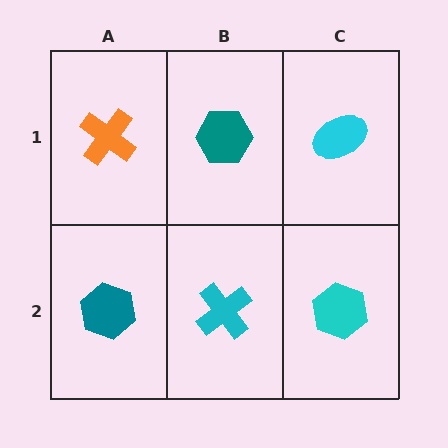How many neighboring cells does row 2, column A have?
2.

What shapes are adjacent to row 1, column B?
A cyan cross (row 2, column B), an orange cross (row 1, column A), a cyan ellipse (row 1, column C).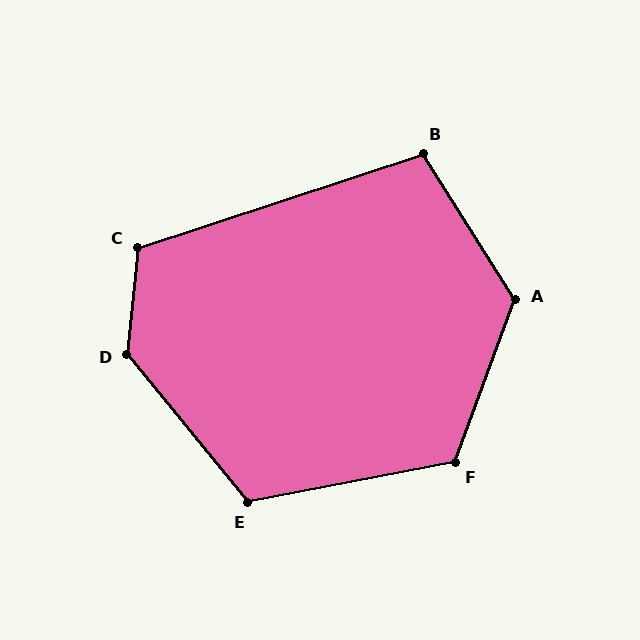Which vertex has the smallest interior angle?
B, at approximately 104 degrees.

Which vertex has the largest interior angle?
D, at approximately 135 degrees.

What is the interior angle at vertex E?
Approximately 118 degrees (obtuse).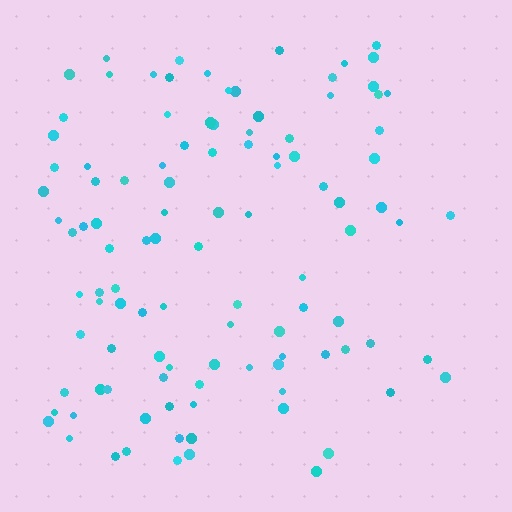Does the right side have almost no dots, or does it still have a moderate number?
Still a moderate number, just noticeably fewer than the left.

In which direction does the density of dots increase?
From right to left, with the left side densest.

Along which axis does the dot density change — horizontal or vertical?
Horizontal.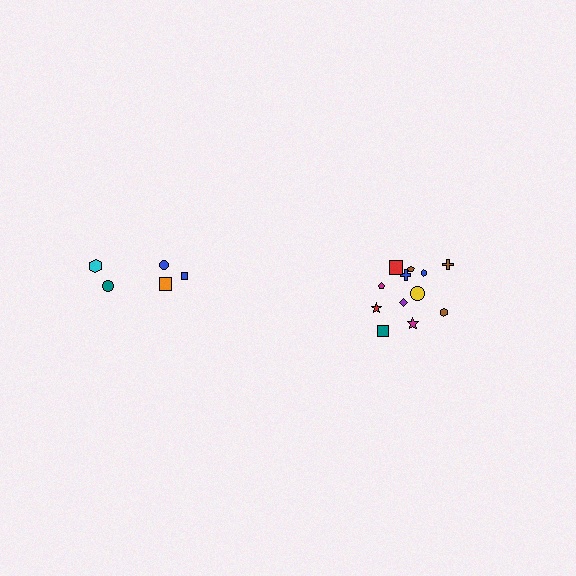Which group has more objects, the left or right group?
The right group.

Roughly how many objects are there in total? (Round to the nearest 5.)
Roughly 15 objects in total.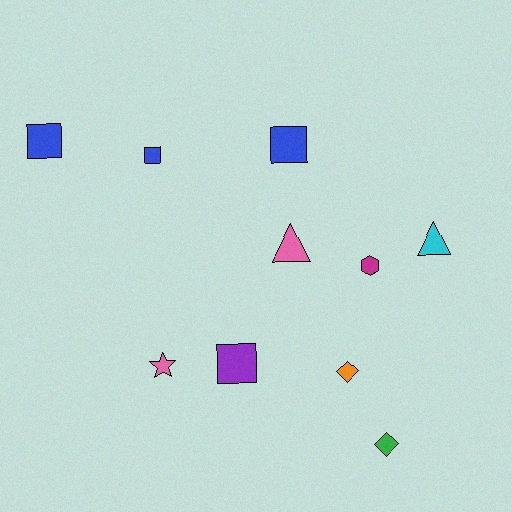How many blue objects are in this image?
There are 3 blue objects.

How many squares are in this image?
There are 4 squares.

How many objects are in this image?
There are 10 objects.